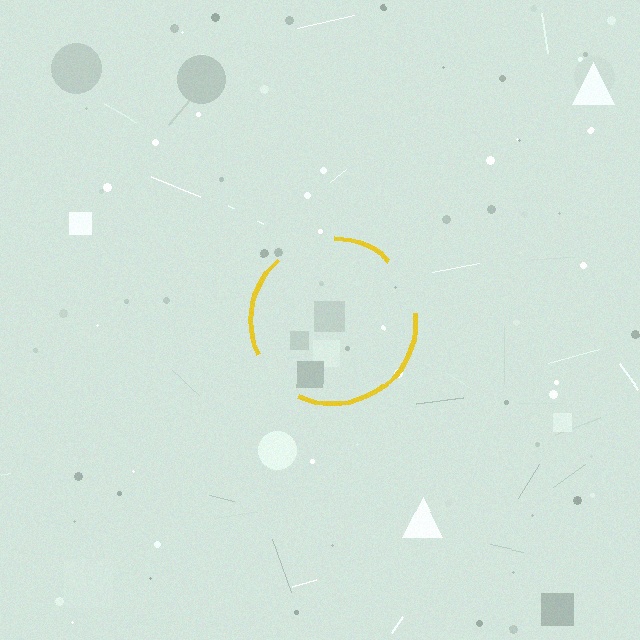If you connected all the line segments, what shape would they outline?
They would outline a circle.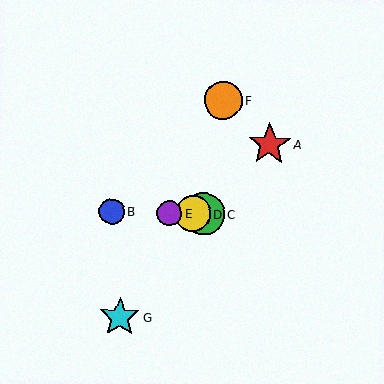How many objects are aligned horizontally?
4 objects (B, C, D, E) are aligned horizontally.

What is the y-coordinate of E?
Object E is at y≈213.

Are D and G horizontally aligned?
No, D is at y≈214 and G is at y≈317.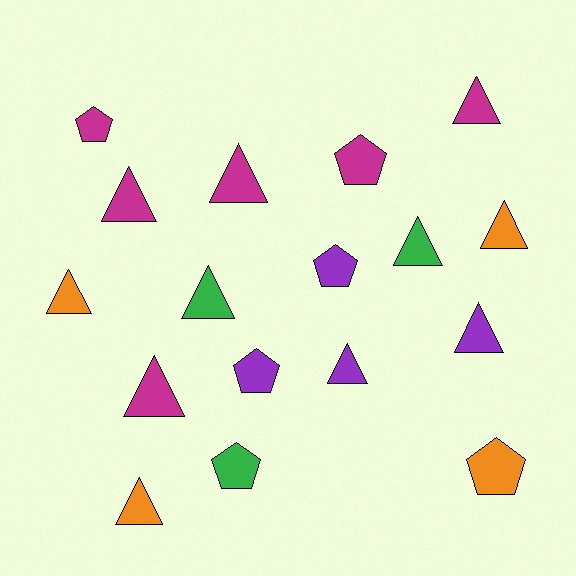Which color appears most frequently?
Magenta, with 6 objects.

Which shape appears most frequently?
Triangle, with 11 objects.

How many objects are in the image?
There are 17 objects.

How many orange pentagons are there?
There is 1 orange pentagon.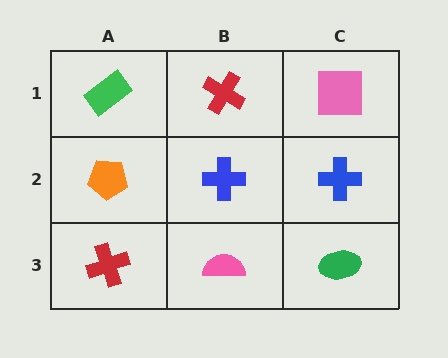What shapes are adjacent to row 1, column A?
An orange pentagon (row 2, column A), a red cross (row 1, column B).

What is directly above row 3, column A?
An orange pentagon.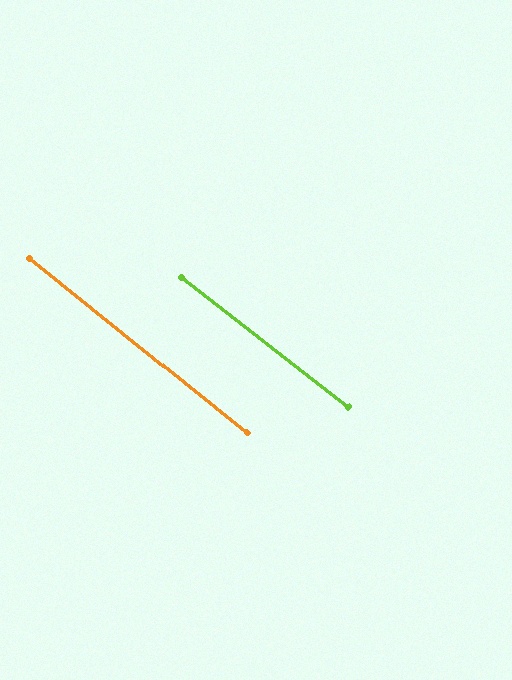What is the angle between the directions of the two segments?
Approximately 1 degree.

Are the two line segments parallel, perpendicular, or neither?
Parallel — their directions differ by only 1.2°.